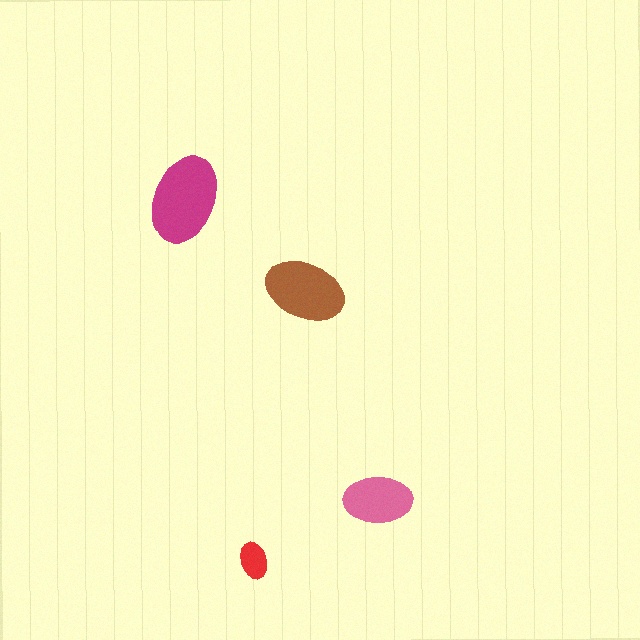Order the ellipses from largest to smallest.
the magenta one, the brown one, the pink one, the red one.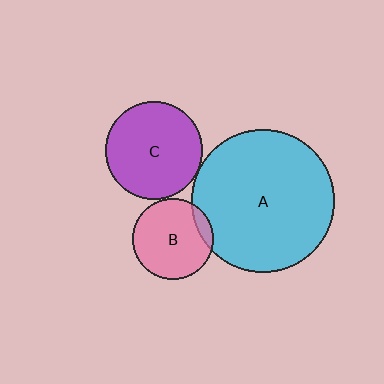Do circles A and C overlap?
Yes.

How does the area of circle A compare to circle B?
Approximately 3.1 times.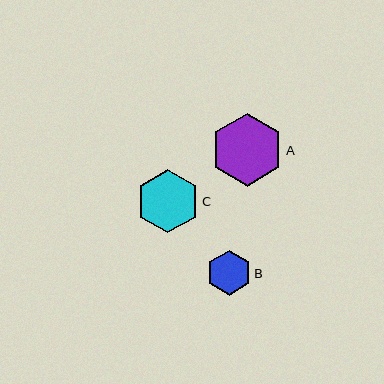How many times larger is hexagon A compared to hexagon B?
Hexagon A is approximately 1.6 times the size of hexagon B.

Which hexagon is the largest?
Hexagon A is the largest with a size of approximately 73 pixels.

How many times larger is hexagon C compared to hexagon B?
Hexagon C is approximately 1.4 times the size of hexagon B.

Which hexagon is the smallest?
Hexagon B is the smallest with a size of approximately 45 pixels.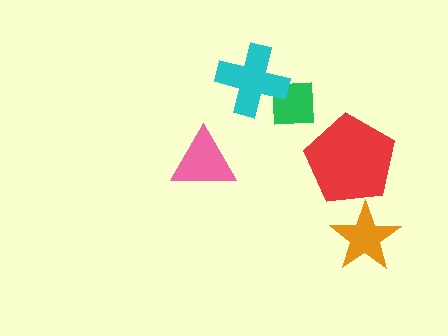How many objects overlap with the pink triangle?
0 objects overlap with the pink triangle.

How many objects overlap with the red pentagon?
0 objects overlap with the red pentagon.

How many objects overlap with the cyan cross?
1 object overlaps with the cyan cross.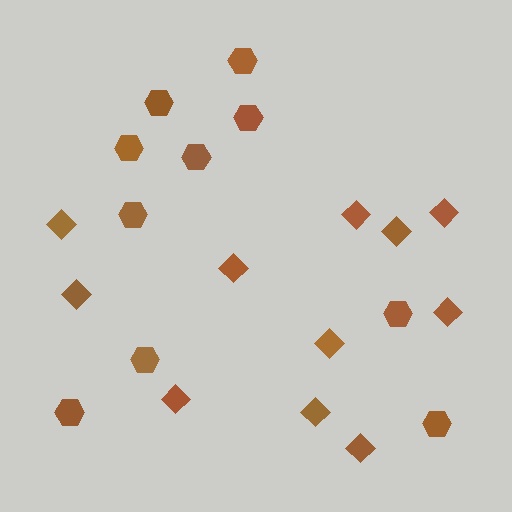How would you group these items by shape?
There are 2 groups: one group of diamonds (11) and one group of hexagons (10).